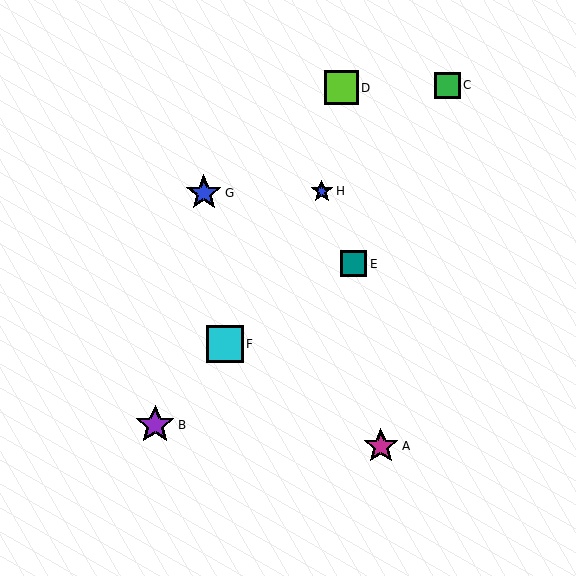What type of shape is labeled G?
Shape G is a blue star.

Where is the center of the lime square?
The center of the lime square is at (341, 88).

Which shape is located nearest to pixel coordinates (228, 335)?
The cyan square (labeled F) at (225, 344) is nearest to that location.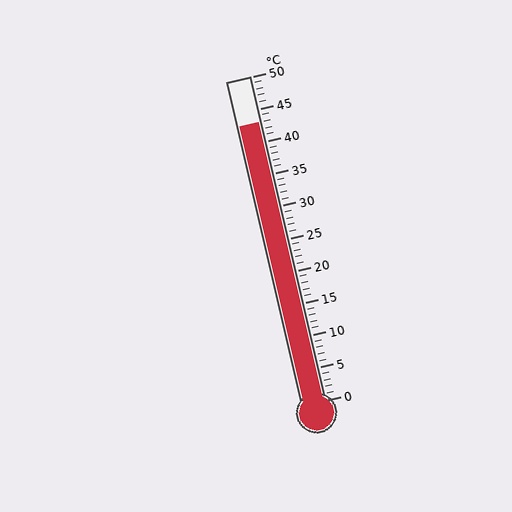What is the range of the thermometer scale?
The thermometer scale ranges from 0°C to 50°C.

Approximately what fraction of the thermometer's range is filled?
The thermometer is filled to approximately 85% of its range.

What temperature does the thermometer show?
The thermometer shows approximately 43°C.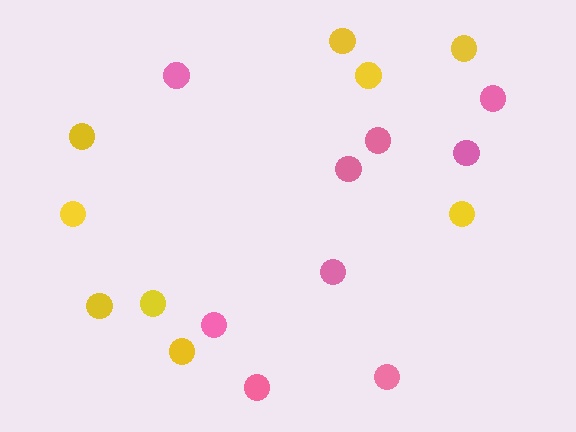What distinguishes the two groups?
There are 2 groups: one group of yellow circles (9) and one group of pink circles (9).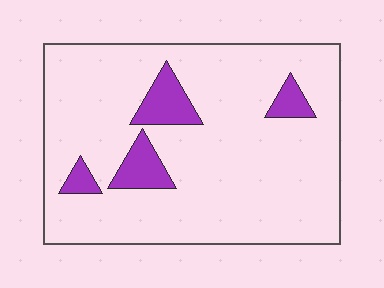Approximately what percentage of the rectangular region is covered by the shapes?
Approximately 10%.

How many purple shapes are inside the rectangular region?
4.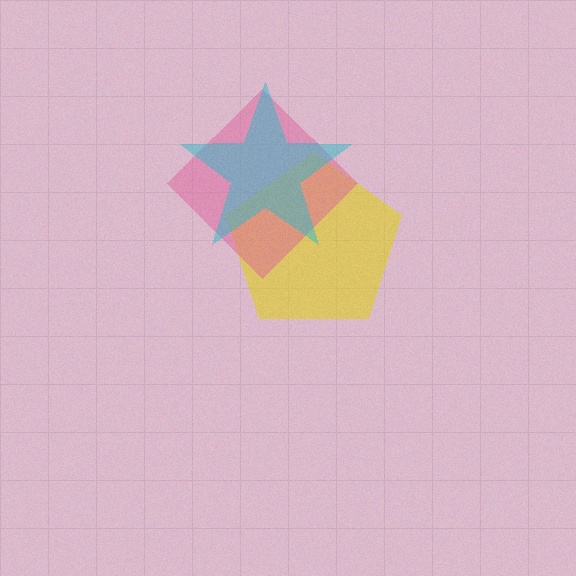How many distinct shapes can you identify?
There are 3 distinct shapes: a yellow pentagon, a pink diamond, a cyan star.